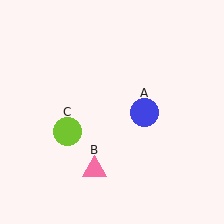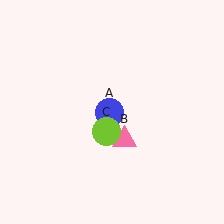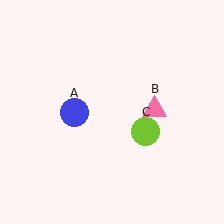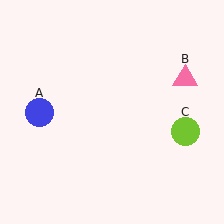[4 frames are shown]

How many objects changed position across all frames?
3 objects changed position: blue circle (object A), pink triangle (object B), lime circle (object C).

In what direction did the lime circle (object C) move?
The lime circle (object C) moved right.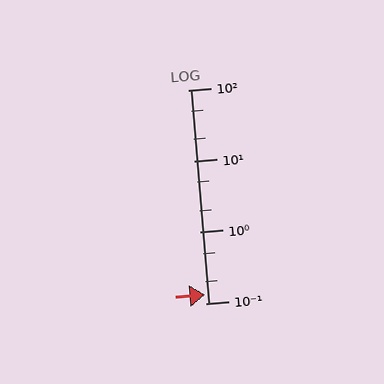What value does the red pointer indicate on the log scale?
The pointer indicates approximately 0.13.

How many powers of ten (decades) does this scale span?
The scale spans 3 decades, from 0.1 to 100.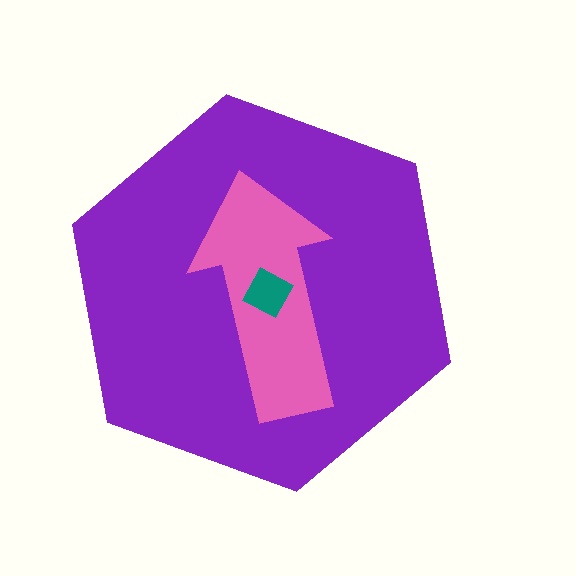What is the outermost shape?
The purple hexagon.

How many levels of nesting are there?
3.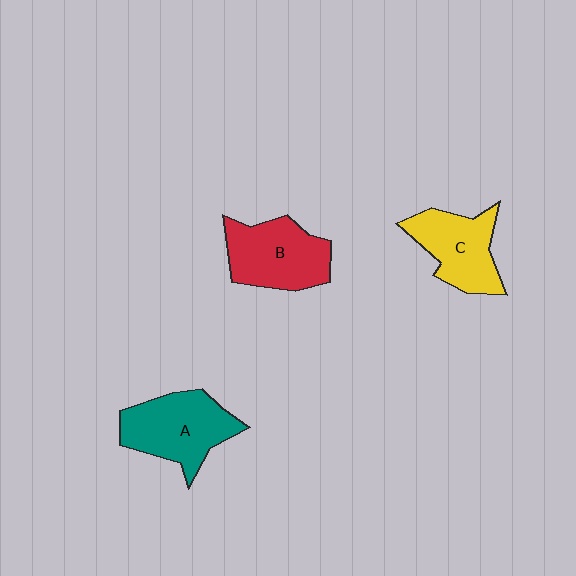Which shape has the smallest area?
Shape C (yellow).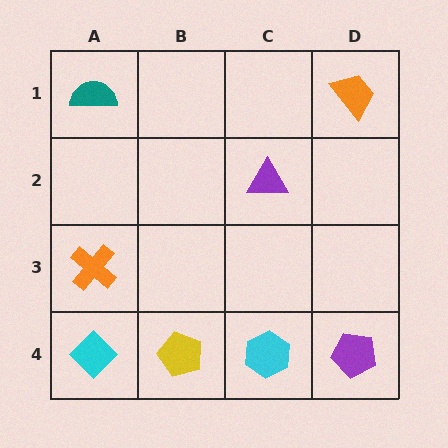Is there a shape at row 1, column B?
No, that cell is empty.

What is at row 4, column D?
A purple pentagon.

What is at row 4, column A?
A cyan diamond.